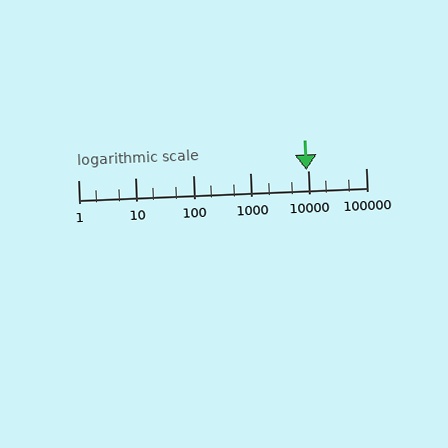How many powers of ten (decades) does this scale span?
The scale spans 5 decades, from 1 to 100000.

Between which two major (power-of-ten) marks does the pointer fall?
The pointer is between 1000 and 10000.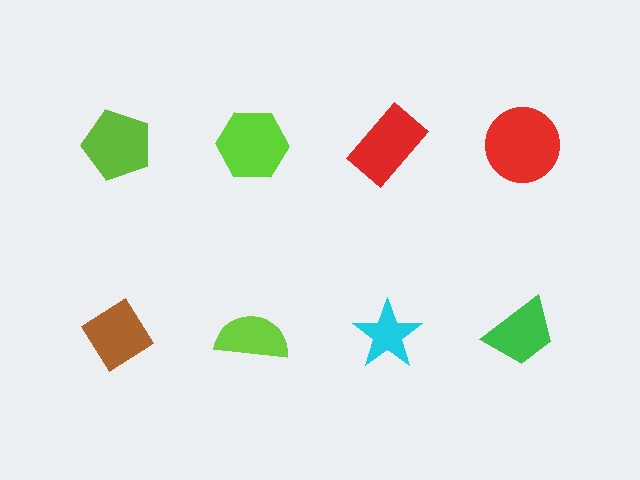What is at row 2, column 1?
A brown diamond.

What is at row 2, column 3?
A cyan star.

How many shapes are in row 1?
4 shapes.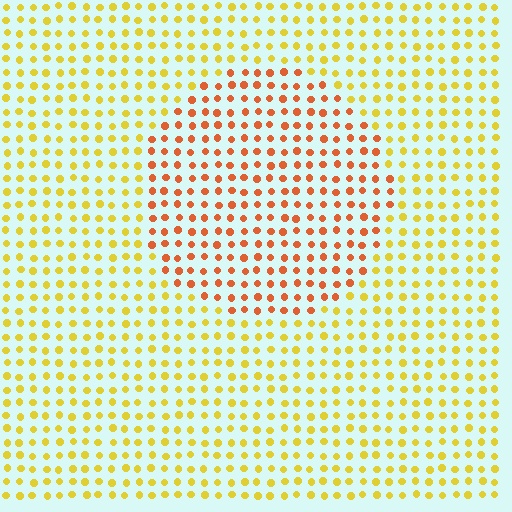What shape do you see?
I see a circle.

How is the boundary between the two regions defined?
The boundary is defined purely by a slight shift in hue (about 38 degrees). Spacing, size, and orientation are identical on both sides.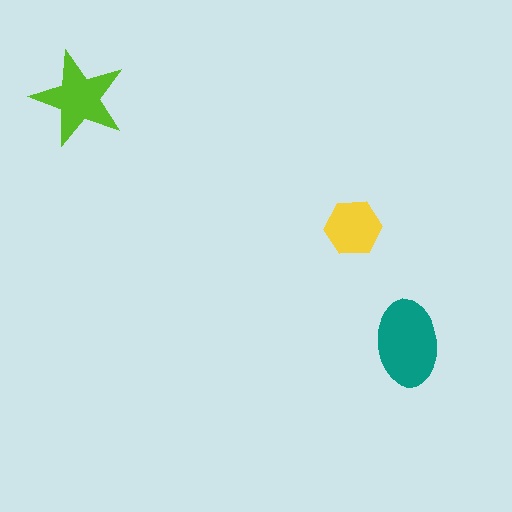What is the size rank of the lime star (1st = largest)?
2nd.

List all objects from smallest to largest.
The yellow hexagon, the lime star, the teal ellipse.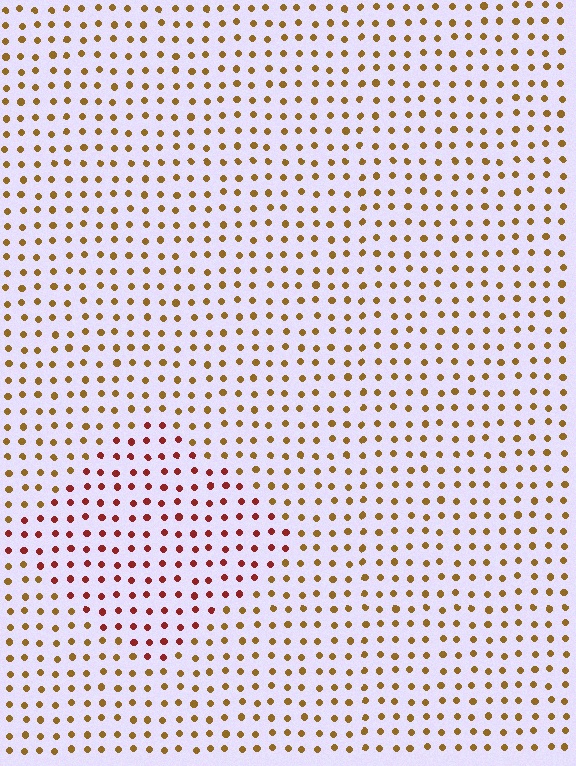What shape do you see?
I see a diamond.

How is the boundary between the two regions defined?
The boundary is defined purely by a slight shift in hue (about 40 degrees). Spacing, size, and orientation are identical on both sides.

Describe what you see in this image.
The image is filled with small brown elements in a uniform arrangement. A diamond-shaped region is visible where the elements are tinted to a slightly different hue, forming a subtle color boundary.